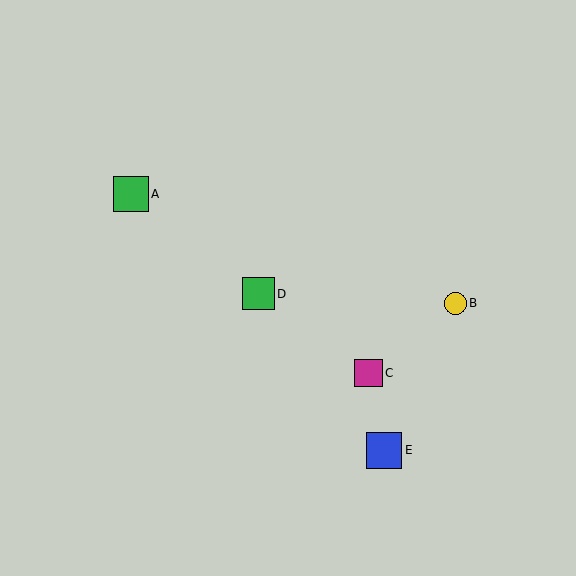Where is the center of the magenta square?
The center of the magenta square is at (369, 373).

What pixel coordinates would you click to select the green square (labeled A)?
Click at (131, 194) to select the green square A.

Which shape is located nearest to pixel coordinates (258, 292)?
The green square (labeled D) at (259, 294) is nearest to that location.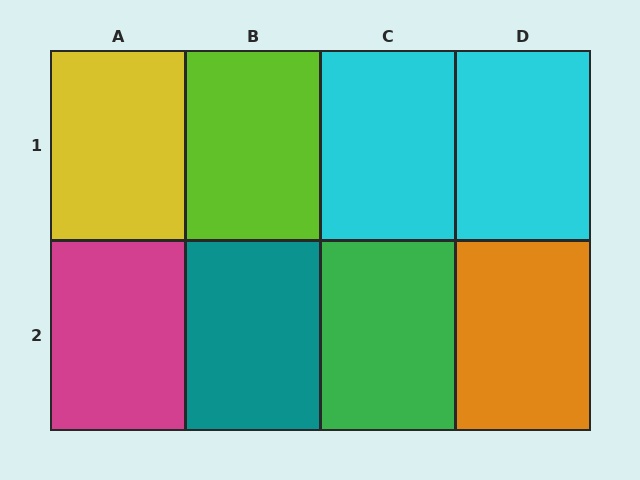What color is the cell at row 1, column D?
Cyan.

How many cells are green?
1 cell is green.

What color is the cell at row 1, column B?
Lime.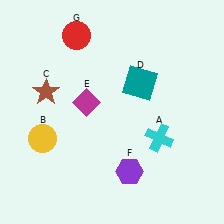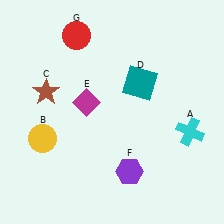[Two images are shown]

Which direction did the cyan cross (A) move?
The cyan cross (A) moved right.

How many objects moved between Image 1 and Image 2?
1 object moved between the two images.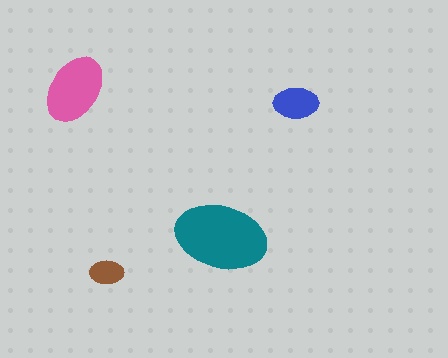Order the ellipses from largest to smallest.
the teal one, the pink one, the blue one, the brown one.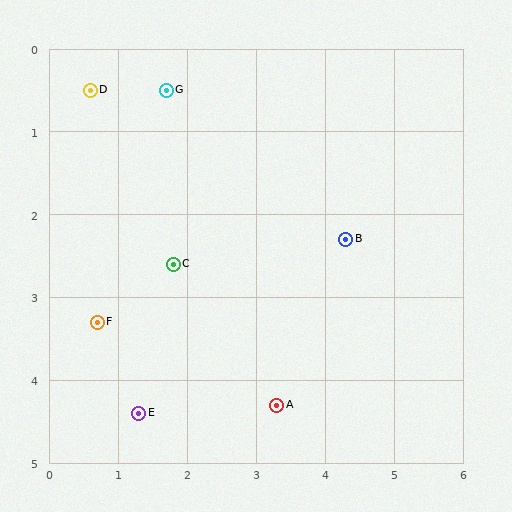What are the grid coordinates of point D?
Point D is at approximately (0.6, 0.5).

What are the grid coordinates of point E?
Point E is at approximately (1.3, 4.4).